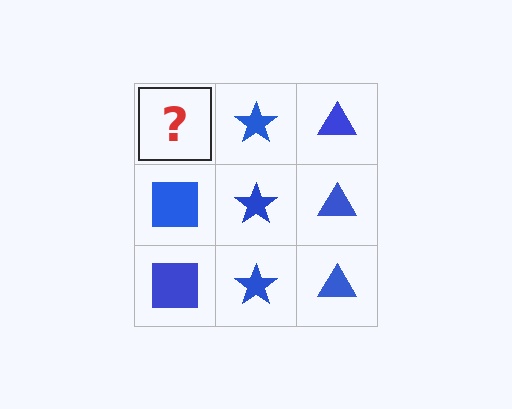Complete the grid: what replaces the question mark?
The question mark should be replaced with a blue square.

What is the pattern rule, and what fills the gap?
The rule is that each column has a consistent shape. The gap should be filled with a blue square.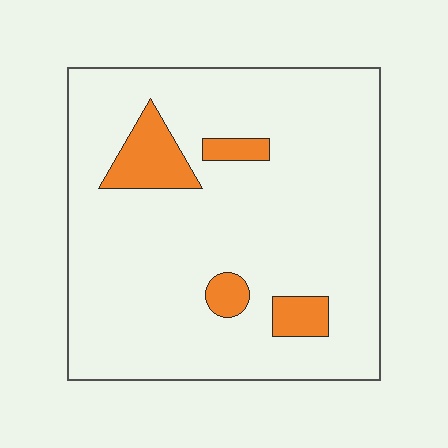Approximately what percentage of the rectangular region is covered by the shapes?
Approximately 10%.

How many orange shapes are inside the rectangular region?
4.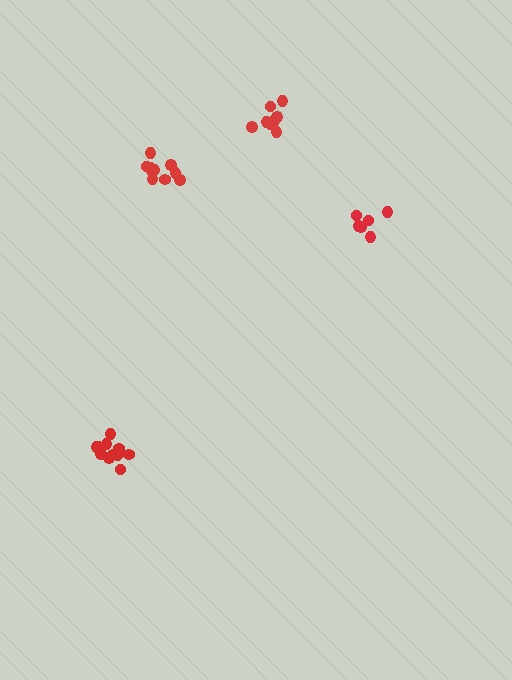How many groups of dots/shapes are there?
There are 4 groups.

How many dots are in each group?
Group 1: 8 dots, Group 2: 11 dots, Group 3: 6 dots, Group 4: 10 dots (35 total).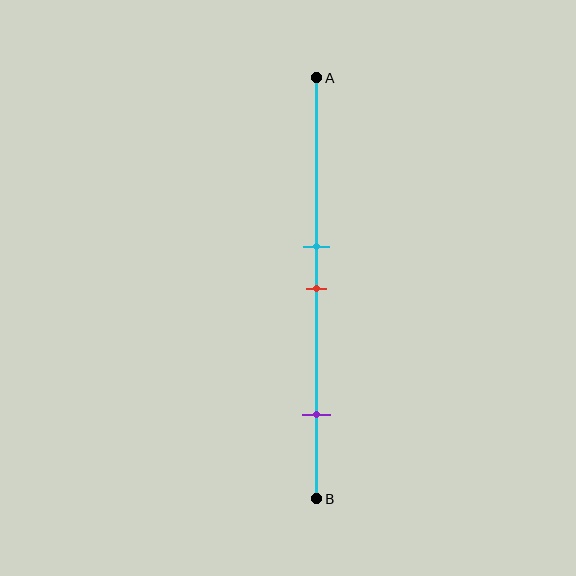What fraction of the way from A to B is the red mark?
The red mark is approximately 50% (0.5) of the way from A to B.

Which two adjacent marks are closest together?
The cyan and red marks are the closest adjacent pair.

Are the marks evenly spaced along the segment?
No, the marks are not evenly spaced.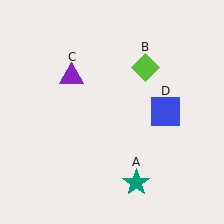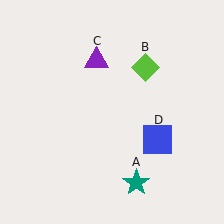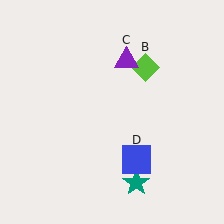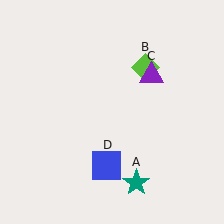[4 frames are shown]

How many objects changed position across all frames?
2 objects changed position: purple triangle (object C), blue square (object D).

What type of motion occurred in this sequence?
The purple triangle (object C), blue square (object D) rotated clockwise around the center of the scene.